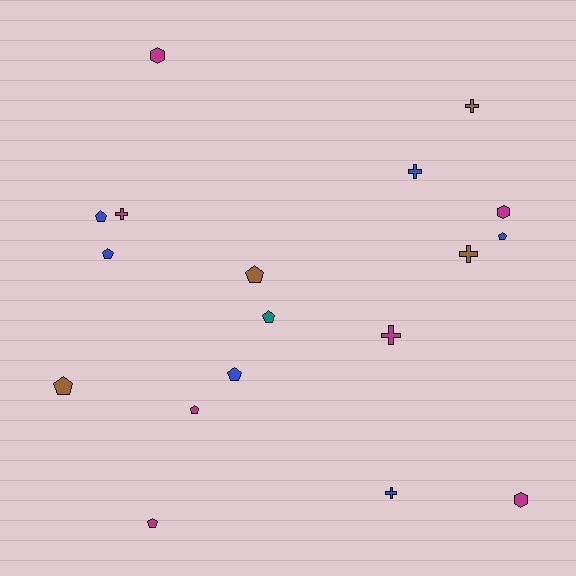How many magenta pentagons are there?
There are 2 magenta pentagons.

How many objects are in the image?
There are 18 objects.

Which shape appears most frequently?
Pentagon, with 9 objects.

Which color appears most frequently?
Magenta, with 7 objects.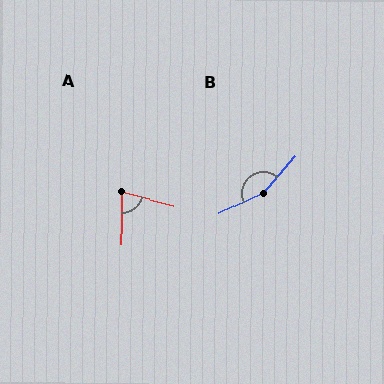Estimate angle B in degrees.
Approximately 157 degrees.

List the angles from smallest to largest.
A (75°), B (157°).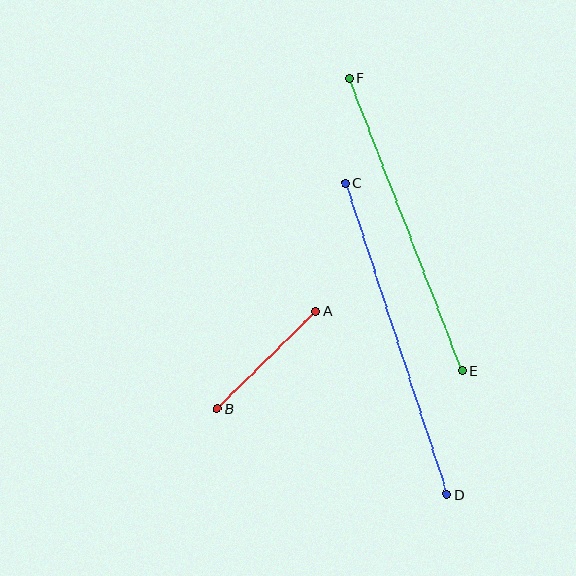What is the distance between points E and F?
The distance is approximately 314 pixels.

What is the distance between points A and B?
The distance is approximately 139 pixels.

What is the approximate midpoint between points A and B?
The midpoint is at approximately (267, 360) pixels.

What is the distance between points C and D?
The distance is approximately 328 pixels.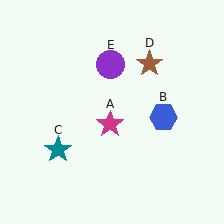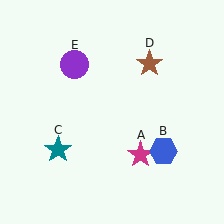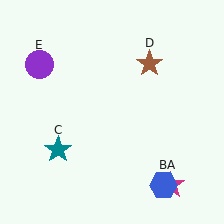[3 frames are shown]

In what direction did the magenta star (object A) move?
The magenta star (object A) moved down and to the right.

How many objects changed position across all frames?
3 objects changed position: magenta star (object A), blue hexagon (object B), purple circle (object E).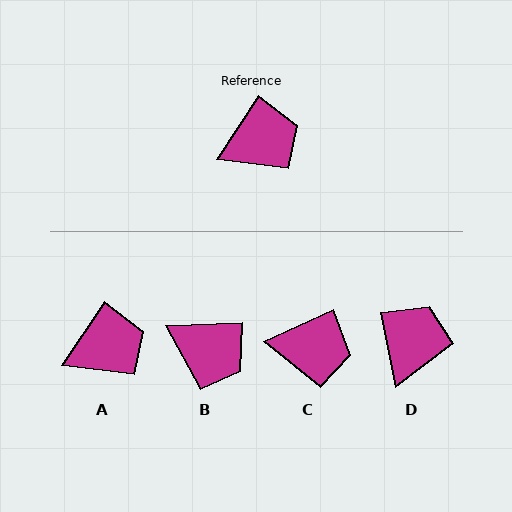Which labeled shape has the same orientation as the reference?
A.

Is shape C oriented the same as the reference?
No, it is off by about 32 degrees.